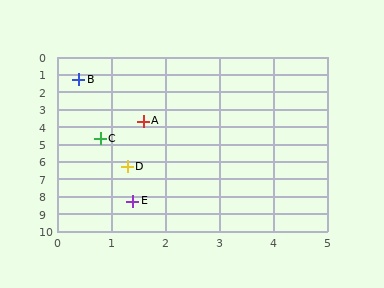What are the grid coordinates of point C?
Point C is at approximately (0.8, 4.7).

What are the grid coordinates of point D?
Point D is at approximately (1.3, 6.3).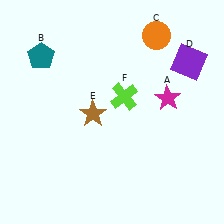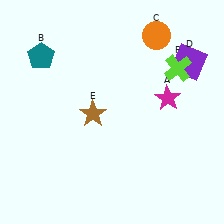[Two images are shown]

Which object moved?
The lime cross (F) moved right.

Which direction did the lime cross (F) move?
The lime cross (F) moved right.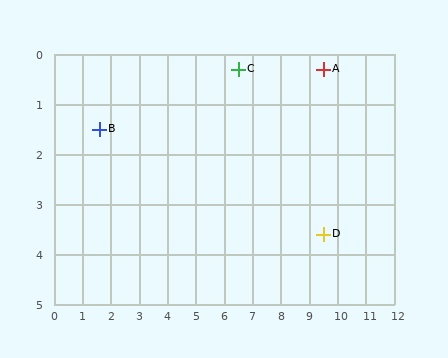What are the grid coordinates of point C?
Point C is at approximately (6.5, 0.3).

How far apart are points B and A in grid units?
Points B and A are about 8.0 grid units apart.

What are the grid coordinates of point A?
Point A is at approximately (9.5, 0.3).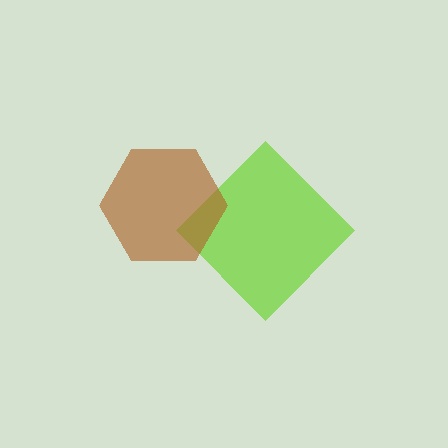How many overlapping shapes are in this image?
There are 2 overlapping shapes in the image.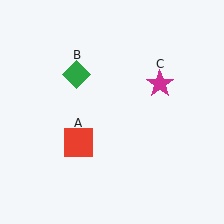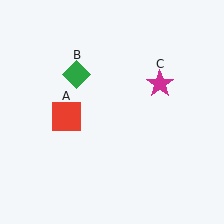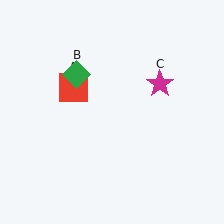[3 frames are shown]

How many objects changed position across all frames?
1 object changed position: red square (object A).